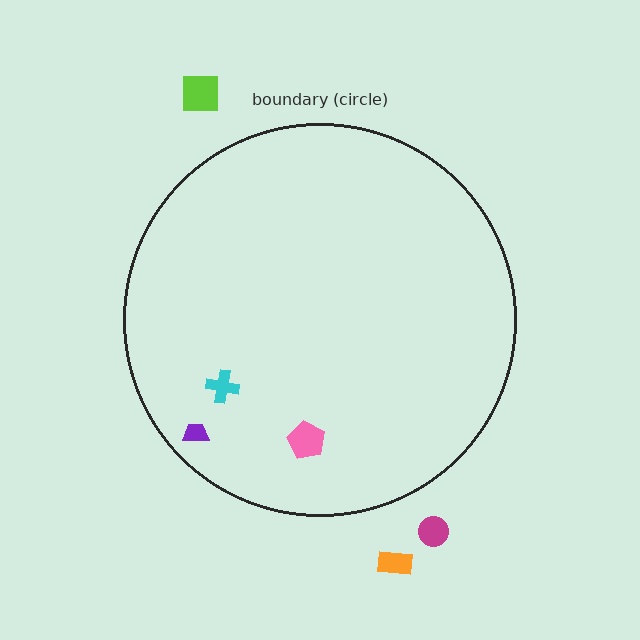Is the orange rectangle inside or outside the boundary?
Outside.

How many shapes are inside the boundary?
3 inside, 3 outside.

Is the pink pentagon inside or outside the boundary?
Inside.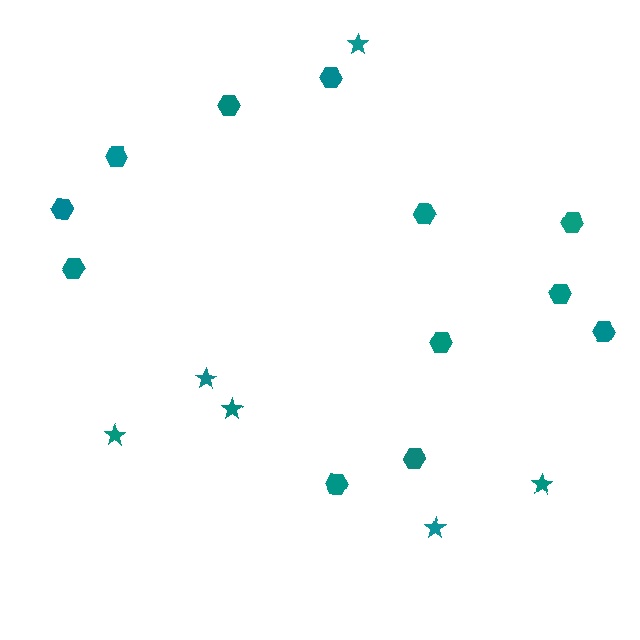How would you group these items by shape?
There are 2 groups: one group of hexagons (12) and one group of stars (6).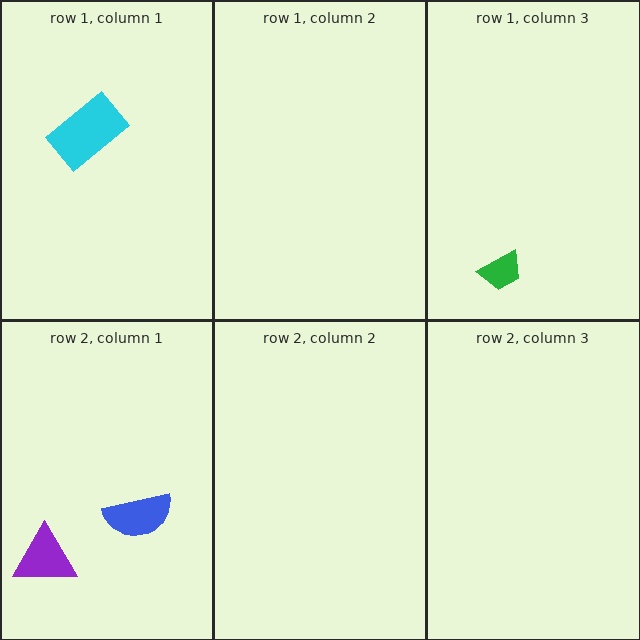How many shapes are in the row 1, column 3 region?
1.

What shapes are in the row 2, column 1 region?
The purple triangle, the blue semicircle.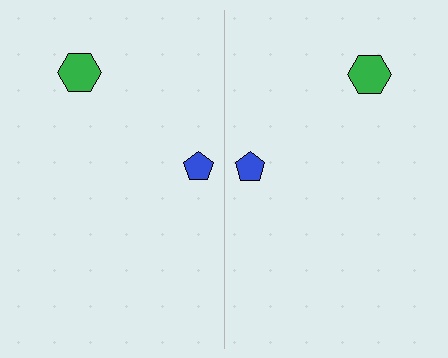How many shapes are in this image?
There are 4 shapes in this image.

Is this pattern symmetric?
Yes, this pattern has bilateral (reflection) symmetry.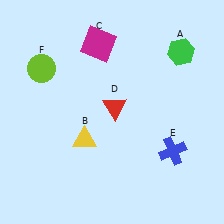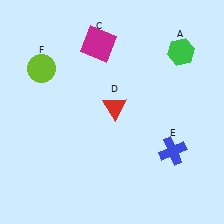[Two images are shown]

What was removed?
The yellow triangle (B) was removed in Image 2.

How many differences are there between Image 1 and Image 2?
There is 1 difference between the two images.